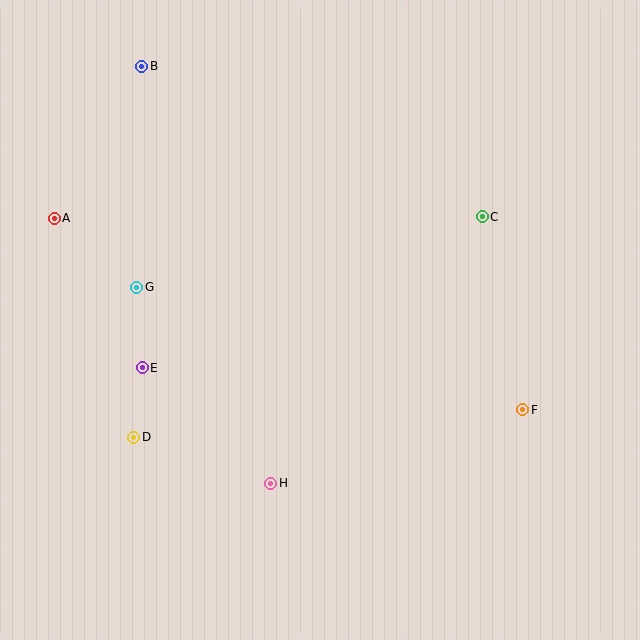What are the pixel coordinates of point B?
Point B is at (142, 66).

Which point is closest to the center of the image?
Point H at (271, 483) is closest to the center.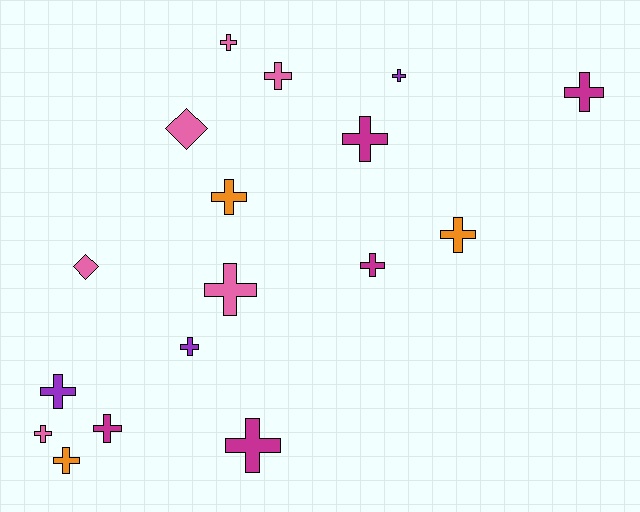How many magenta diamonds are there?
There are no magenta diamonds.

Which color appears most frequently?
Pink, with 6 objects.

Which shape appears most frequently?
Cross, with 15 objects.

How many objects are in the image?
There are 17 objects.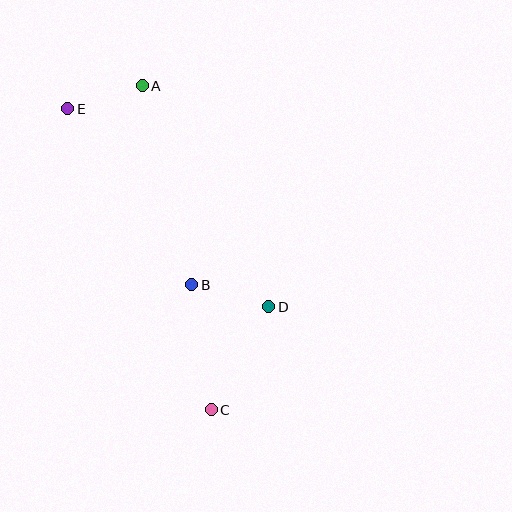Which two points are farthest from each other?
Points C and E are farthest from each other.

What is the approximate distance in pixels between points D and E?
The distance between D and E is approximately 282 pixels.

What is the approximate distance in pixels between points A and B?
The distance between A and B is approximately 205 pixels.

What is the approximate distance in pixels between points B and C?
The distance between B and C is approximately 126 pixels.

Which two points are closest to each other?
Points A and E are closest to each other.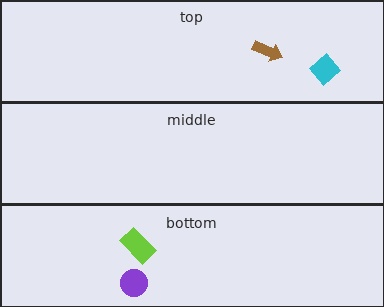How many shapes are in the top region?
2.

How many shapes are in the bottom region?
2.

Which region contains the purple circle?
The bottom region.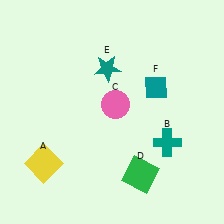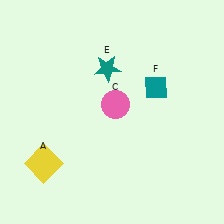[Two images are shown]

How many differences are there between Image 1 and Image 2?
There are 2 differences between the two images.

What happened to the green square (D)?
The green square (D) was removed in Image 2. It was in the bottom-right area of Image 1.